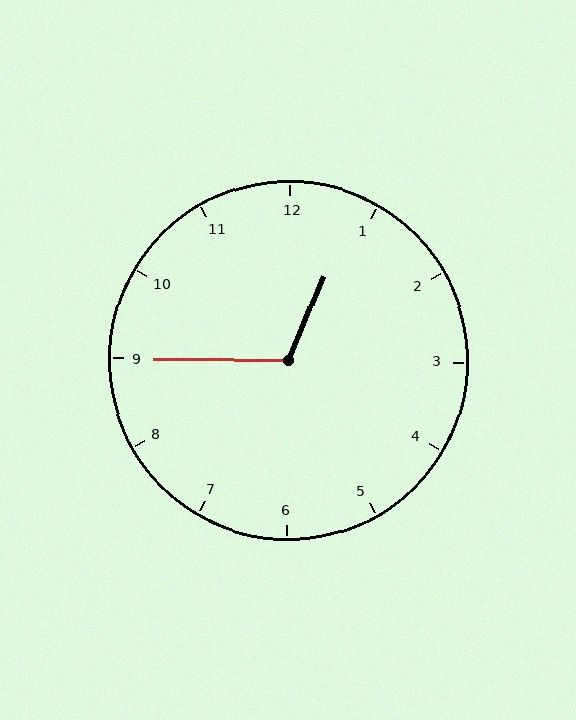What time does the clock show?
12:45.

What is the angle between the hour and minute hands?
Approximately 112 degrees.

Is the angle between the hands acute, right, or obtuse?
It is obtuse.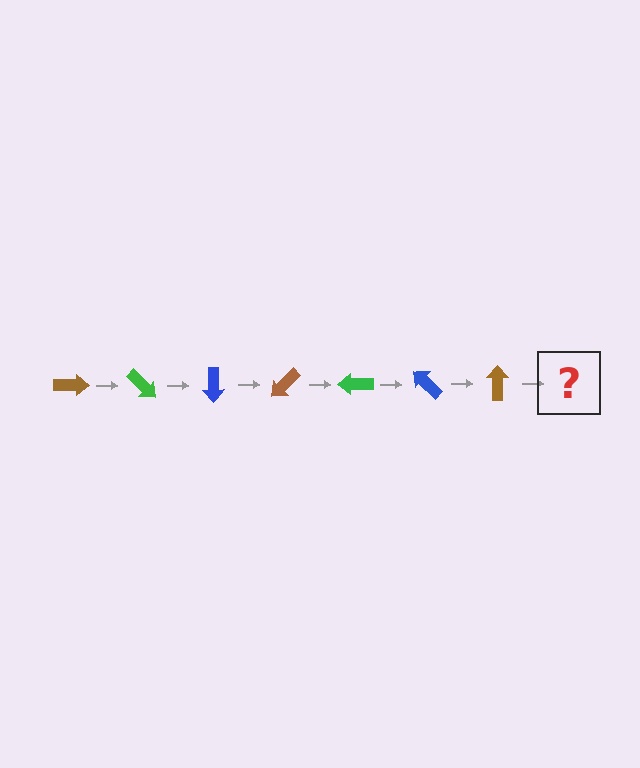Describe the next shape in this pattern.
It should be a green arrow, rotated 315 degrees from the start.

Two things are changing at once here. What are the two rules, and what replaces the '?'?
The two rules are that it rotates 45 degrees each step and the color cycles through brown, green, and blue. The '?' should be a green arrow, rotated 315 degrees from the start.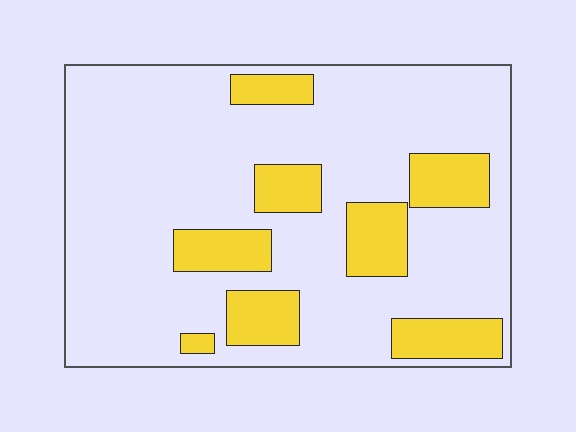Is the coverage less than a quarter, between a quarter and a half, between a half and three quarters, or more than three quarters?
Less than a quarter.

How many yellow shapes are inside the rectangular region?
8.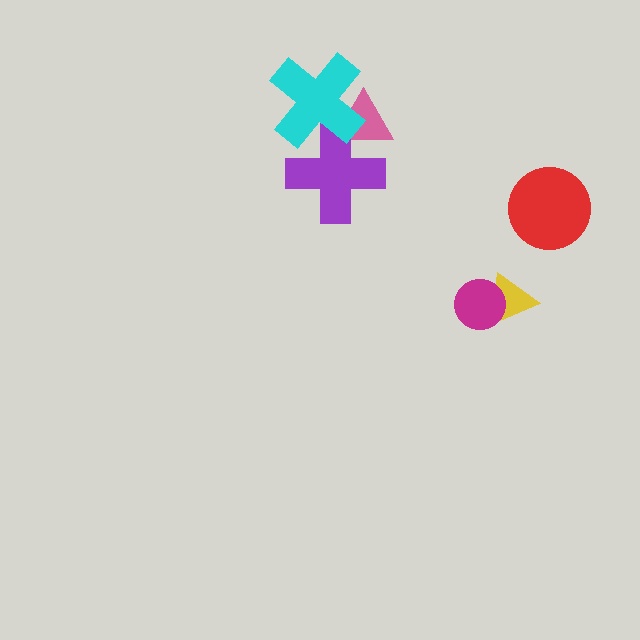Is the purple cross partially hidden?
Yes, it is partially covered by another shape.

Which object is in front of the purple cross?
The cyan cross is in front of the purple cross.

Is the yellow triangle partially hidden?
Yes, it is partially covered by another shape.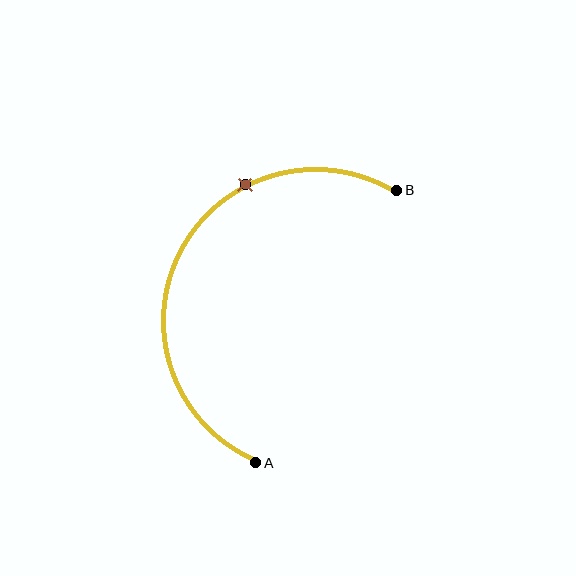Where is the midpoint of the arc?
The arc midpoint is the point on the curve farthest from the straight line joining A and B. It sits to the left of that line.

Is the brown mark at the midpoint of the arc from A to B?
No. The brown mark lies on the arc but is closer to endpoint B. The arc midpoint would be at the point on the curve equidistant along the arc from both A and B.